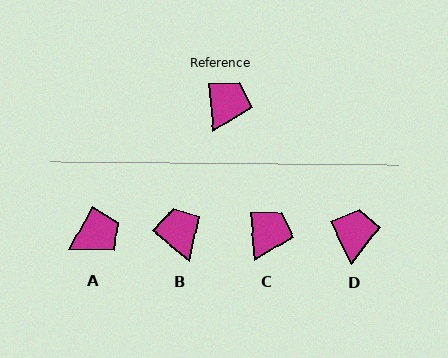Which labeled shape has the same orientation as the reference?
C.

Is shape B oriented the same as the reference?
No, it is off by about 45 degrees.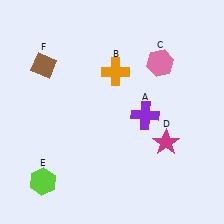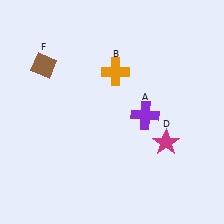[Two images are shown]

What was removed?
The pink hexagon (C), the lime hexagon (E) were removed in Image 2.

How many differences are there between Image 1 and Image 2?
There are 2 differences between the two images.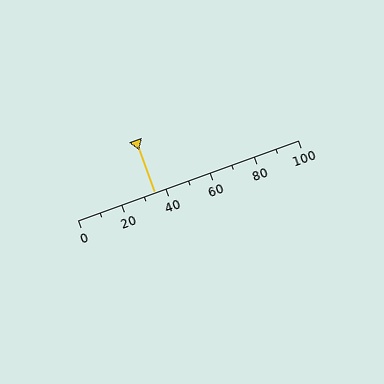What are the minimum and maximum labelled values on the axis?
The axis runs from 0 to 100.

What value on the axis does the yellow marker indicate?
The marker indicates approximately 35.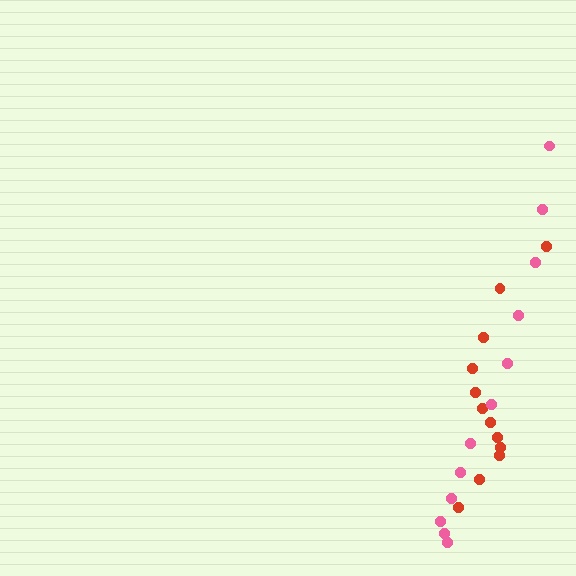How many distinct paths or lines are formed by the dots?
There are 2 distinct paths.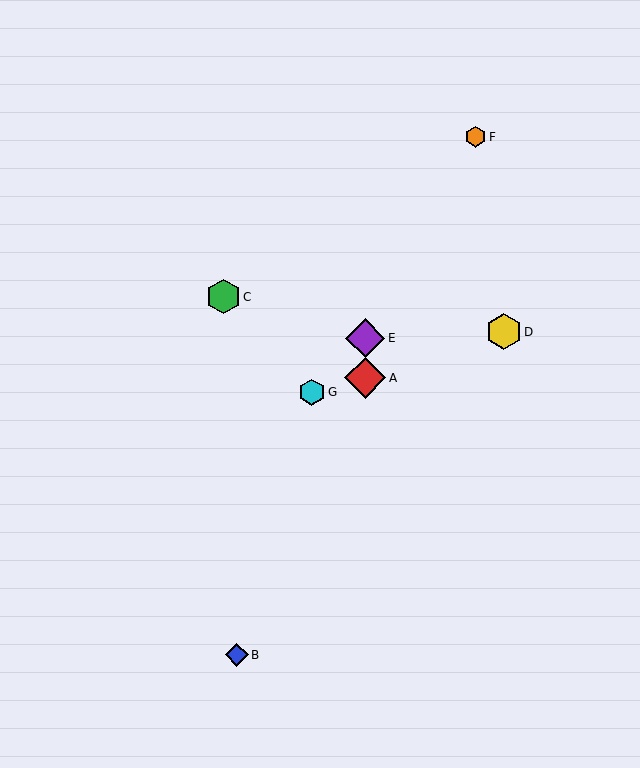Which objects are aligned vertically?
Objects A, E are aligned vertically.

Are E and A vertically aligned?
Yes, both are at x≈365.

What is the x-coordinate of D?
Object D is at x≈504.